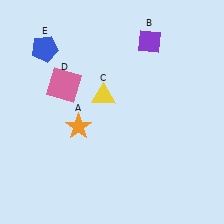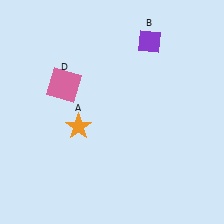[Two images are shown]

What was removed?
The blue pentagon (E), the yellow triangle (C) were removed in Image 2.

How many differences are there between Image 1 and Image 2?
There are 2 differences between the two images.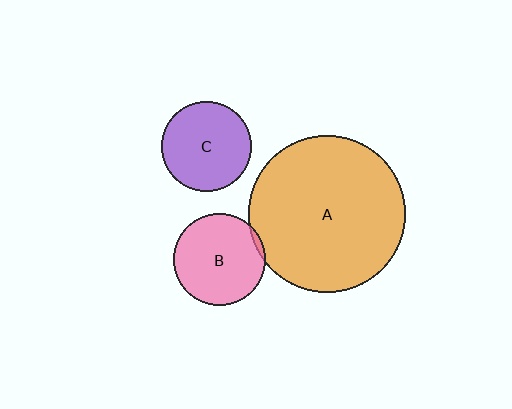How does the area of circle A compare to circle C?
Approximately 3.0 times.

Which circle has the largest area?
Circle A (orange).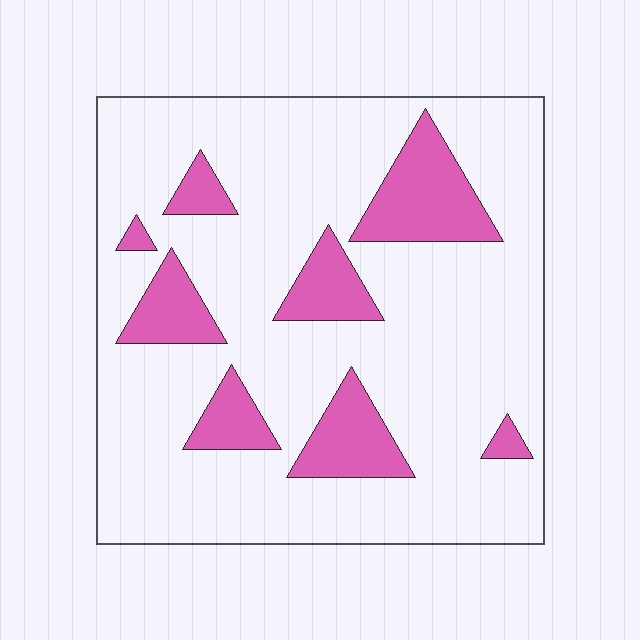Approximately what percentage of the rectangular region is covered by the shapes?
Approximately 20%.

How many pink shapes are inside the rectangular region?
8.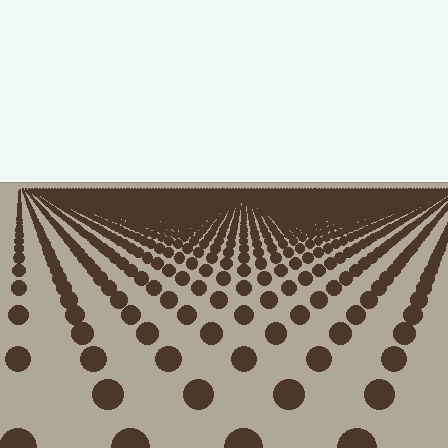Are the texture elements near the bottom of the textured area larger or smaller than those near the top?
Larger. Near the bottom, elements are closer to the viewer and appear at a bigger on-screen size.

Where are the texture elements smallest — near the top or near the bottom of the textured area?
Near the top.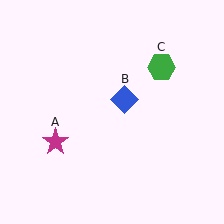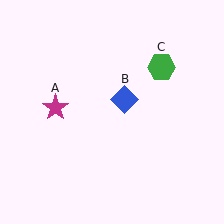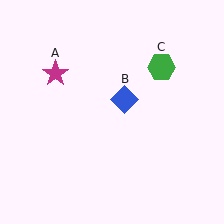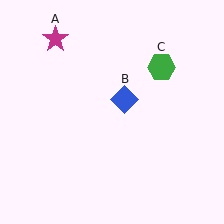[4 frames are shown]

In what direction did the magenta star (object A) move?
The magenta star (object A) moved up.